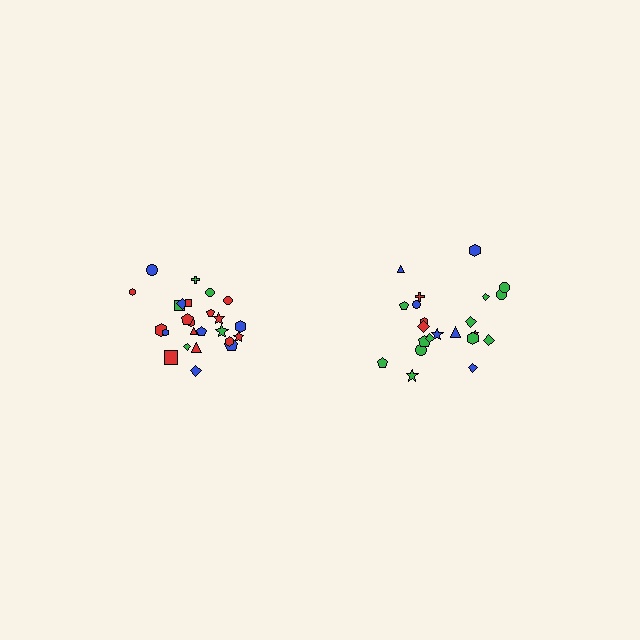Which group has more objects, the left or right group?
The left group.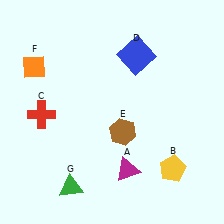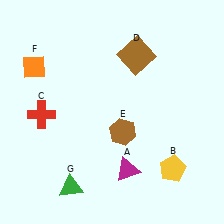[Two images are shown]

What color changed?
The square (D) changed from blue in Image 1 to brown in Image 2.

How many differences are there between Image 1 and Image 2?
There is 1 difference between the two images.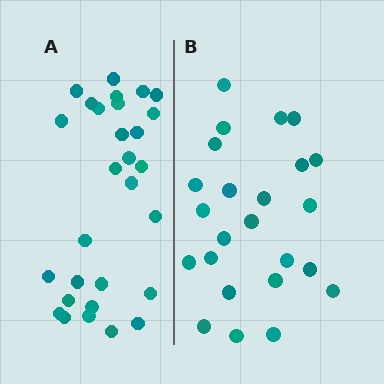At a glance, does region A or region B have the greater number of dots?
Region A (the left region) has more dots.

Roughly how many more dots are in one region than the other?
Region A has about 5 more dots than region B.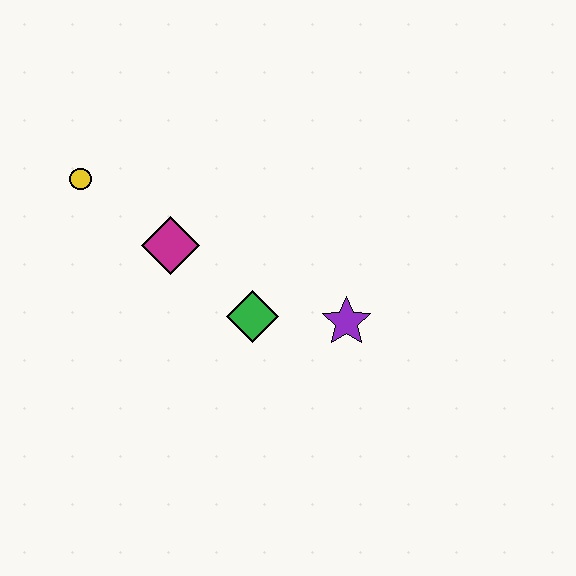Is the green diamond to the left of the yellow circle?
No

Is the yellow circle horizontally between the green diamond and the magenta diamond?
No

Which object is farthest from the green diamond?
The yellow circle is farthest from the green diamond.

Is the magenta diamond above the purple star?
Yes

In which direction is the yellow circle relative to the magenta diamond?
The yellow circle is to the left of the magenta diamond.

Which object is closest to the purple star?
The green diamond is closest to the purple star.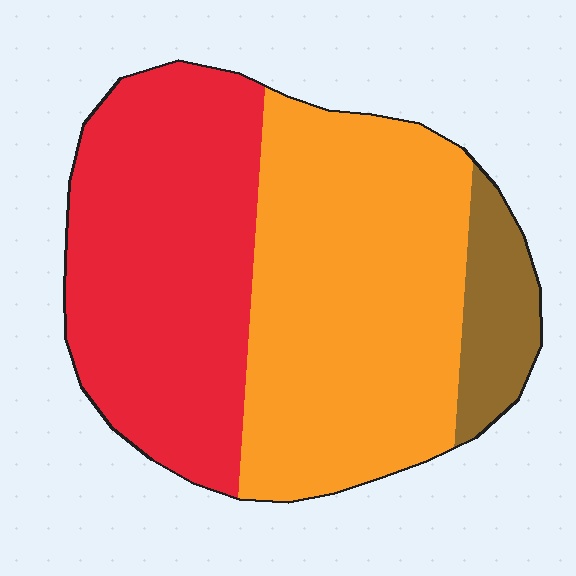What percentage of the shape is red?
Red takes up about two fifths (2/5) of the shape.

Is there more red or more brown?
Red.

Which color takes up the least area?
Brown, at roughly 10%.